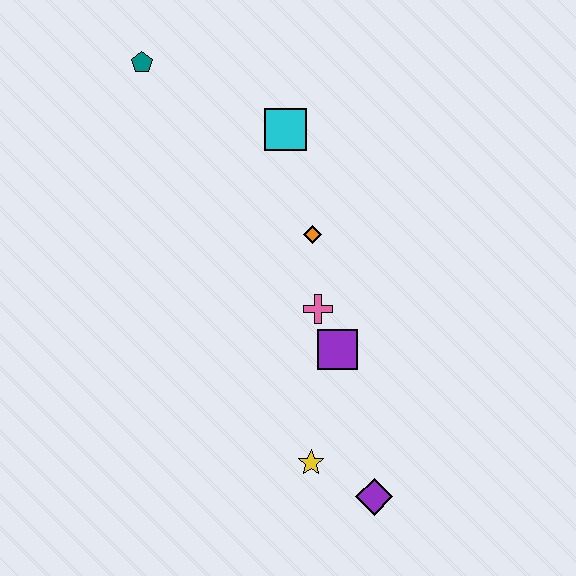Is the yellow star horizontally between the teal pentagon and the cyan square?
No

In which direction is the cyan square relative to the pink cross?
The cyan square is above the pink cross.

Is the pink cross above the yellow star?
Yes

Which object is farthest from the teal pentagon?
The purple diamond is farthest from the teal pentagon.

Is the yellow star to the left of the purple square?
Yes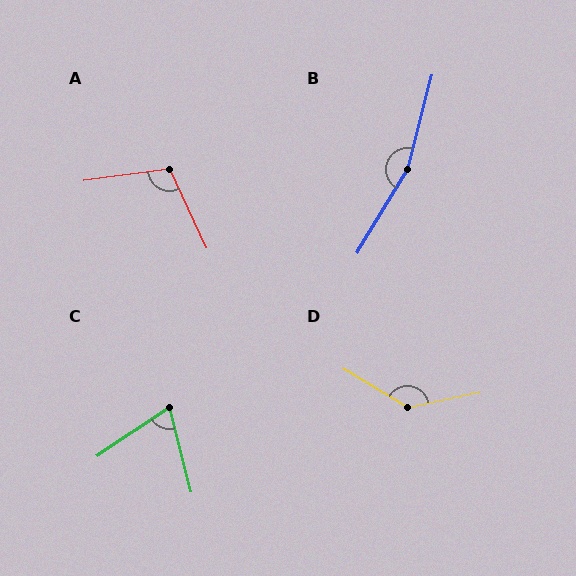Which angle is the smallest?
C, at approximately 70 degrees.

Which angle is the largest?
B, at approximately 164 degrees.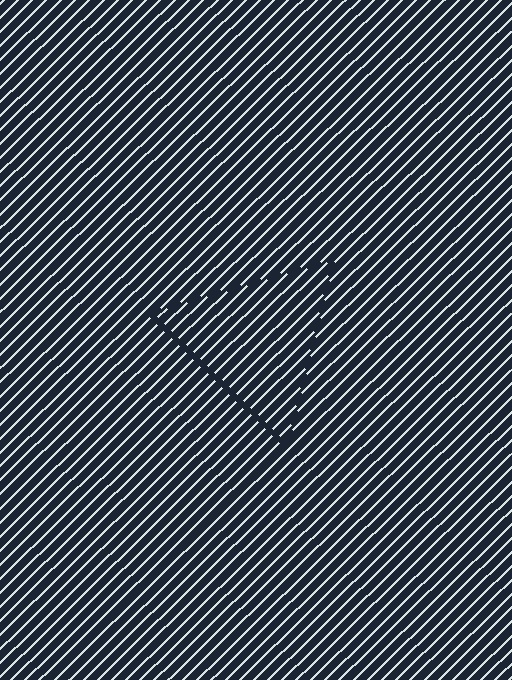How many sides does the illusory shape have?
3 sides — the line-ends trace a triangle.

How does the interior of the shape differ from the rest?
The interior of the shape contains the same grating, shifted by half a period — the contour is defined by the phase discontinuity where line-ends from the inner and outer gratings abut.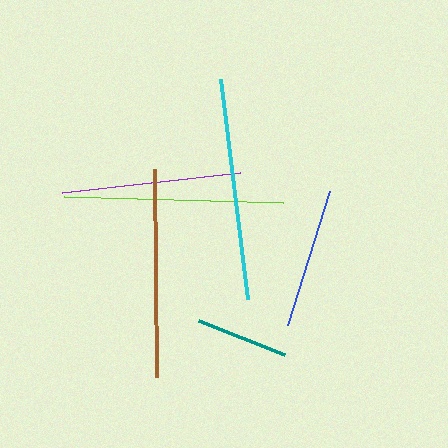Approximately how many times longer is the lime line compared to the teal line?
The lime line is approximately 2.3 times the length of the teal line.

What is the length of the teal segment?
The teal segment is approximately 93 pixels long.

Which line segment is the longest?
The cyan line is the longest at approximately 222 pixels.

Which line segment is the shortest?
The teal line is the shortest at approximately 93 pixels.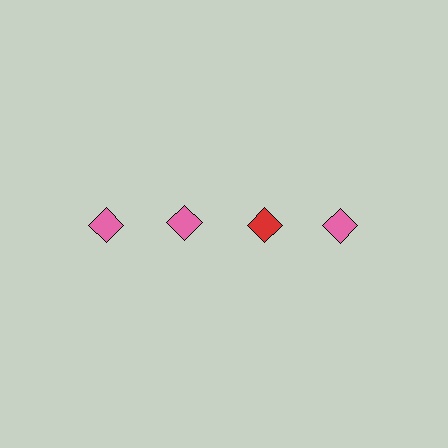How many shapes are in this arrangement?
There are 4 shapes arranged in a grid pattern.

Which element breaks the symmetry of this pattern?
The red diamond in the top row, center column breaks the symmetry. All other shapes are pink diamonds.